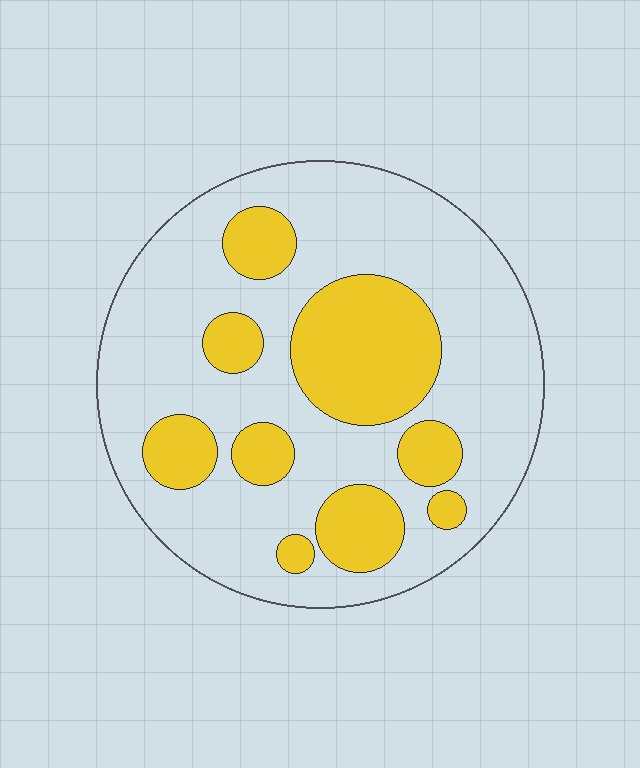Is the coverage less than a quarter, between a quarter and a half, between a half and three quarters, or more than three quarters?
Between a quarter and a half.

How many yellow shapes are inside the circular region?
9.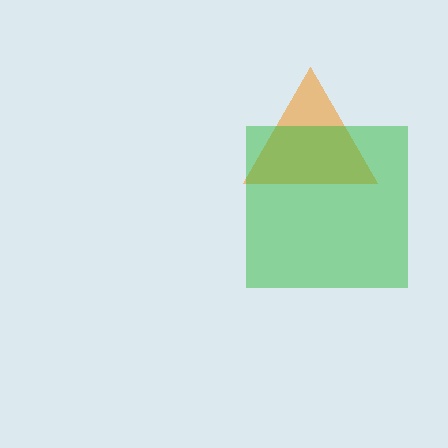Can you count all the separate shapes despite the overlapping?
Yes, there are 2 separate shapes.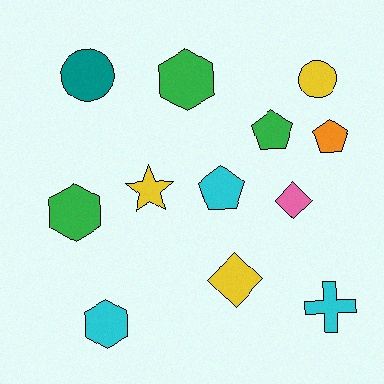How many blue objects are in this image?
There are no blue objects.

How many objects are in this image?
There are 12 objects.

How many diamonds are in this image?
There are 2 diamonds.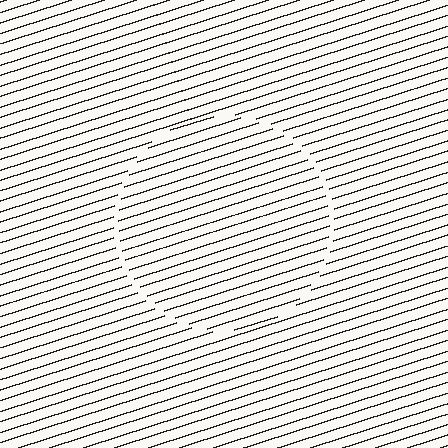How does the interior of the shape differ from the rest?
The interior of the shape contains the same grating, shifted by half a period — the contour is defined by the phase discontinuity where line-ends from the inner and outer gratings abut.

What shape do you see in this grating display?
An illusory circle. The interior of the shape contains the same grating, shifted by half a period — the contour is defined by the phase discontinuity where line-ends from the inner and outer gratings abut.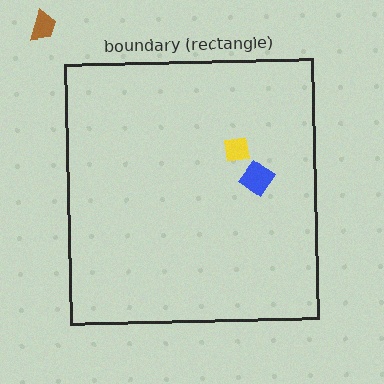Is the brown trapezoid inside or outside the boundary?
Outside.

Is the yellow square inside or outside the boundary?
Inside.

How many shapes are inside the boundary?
2 inside, 1 outside.